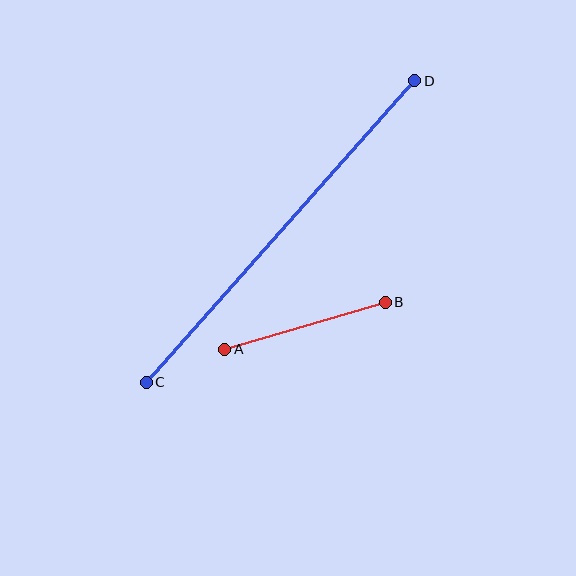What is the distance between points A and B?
The distance is approximately 167 pixels.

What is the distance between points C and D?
The distance is approximately 404 pixels.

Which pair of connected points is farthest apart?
Points C and D are farthest apart.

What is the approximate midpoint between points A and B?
The midpoint is at approximately (305, 326) pixels.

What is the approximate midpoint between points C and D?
The midpoint is at approximately (280, 231) pixels.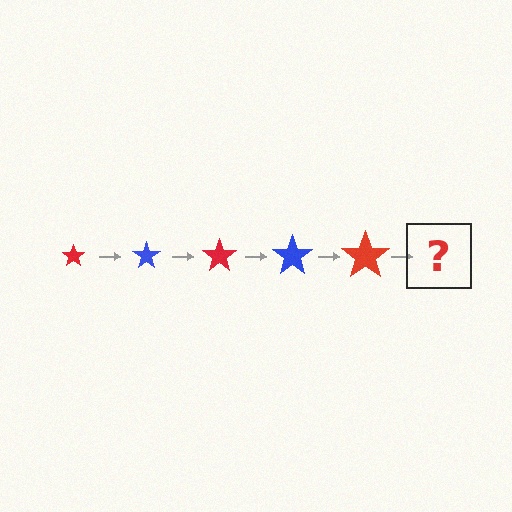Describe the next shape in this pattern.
It should be a blue star, larger than the previous one.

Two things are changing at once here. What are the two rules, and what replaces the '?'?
The two rules are that the star grows larger each step and the color cycles through red and blue. The '?' should be a blue star, larger than the previous one.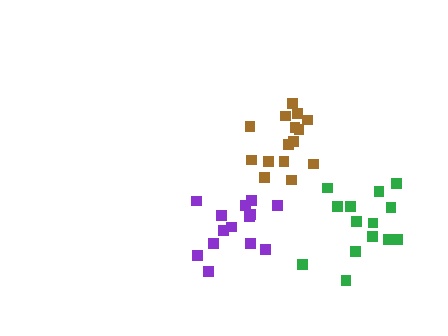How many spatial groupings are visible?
There are 3 spatial groupings.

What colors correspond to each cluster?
The clusters are colored: green, brown, purple.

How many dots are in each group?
Group 1: 15 dots, Group 2: 15 dots, Group 3: 14 dots (44 total).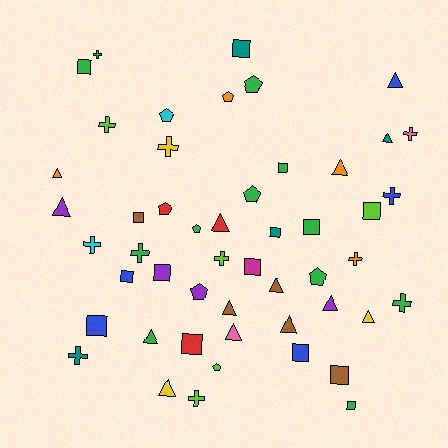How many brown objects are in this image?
There are 5 brown objects.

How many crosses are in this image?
There are 12 crosses.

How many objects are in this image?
There are 50 objects.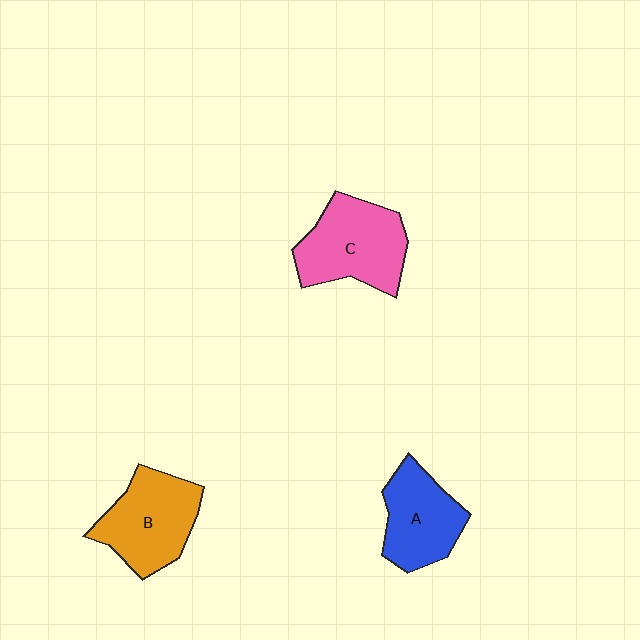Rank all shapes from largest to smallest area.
From largest to smallest: C (pink), B (orange), A (blue).